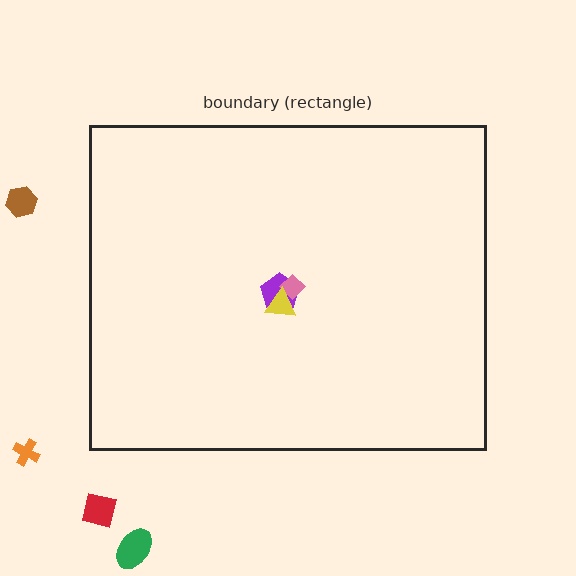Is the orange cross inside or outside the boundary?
Outside.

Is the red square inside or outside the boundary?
Outside.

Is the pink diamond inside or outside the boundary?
Inside.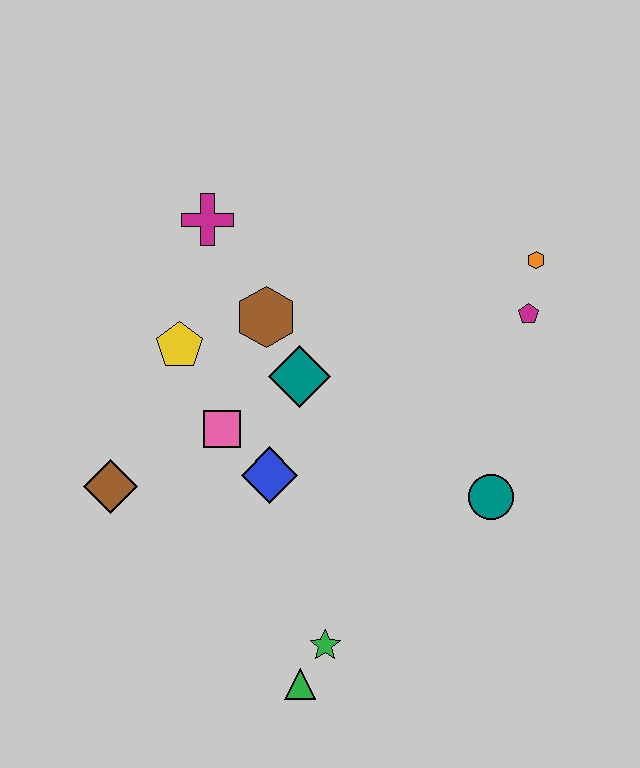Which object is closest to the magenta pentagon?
The orange hexagon is closest to the magenta pentagon.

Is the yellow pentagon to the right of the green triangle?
No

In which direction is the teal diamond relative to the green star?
The teal diamond is above the green star.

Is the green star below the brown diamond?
Yes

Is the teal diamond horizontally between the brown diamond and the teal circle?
Yes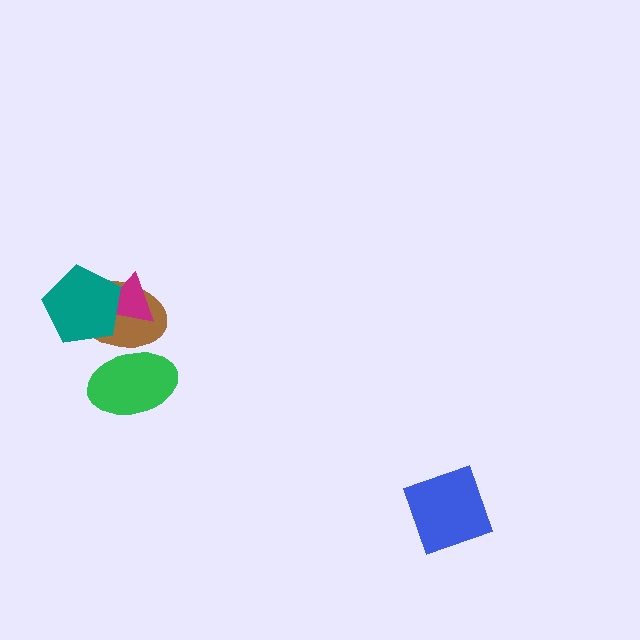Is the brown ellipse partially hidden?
Yes, it is partially covered by another shape.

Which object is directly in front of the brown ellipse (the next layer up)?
The magenta triangle is directly in front of the brown ellipse.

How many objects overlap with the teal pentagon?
2 objects overlap with the teal pentagon.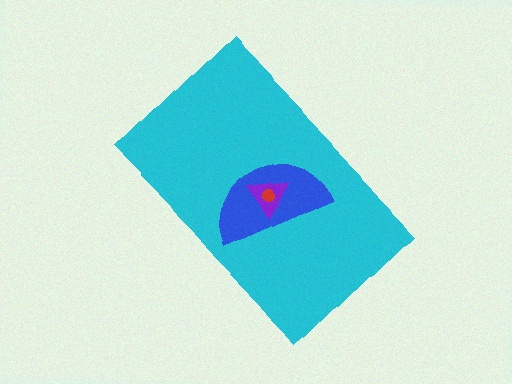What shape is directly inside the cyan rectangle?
The blue semicircle.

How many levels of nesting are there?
4.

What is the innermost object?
The red circle.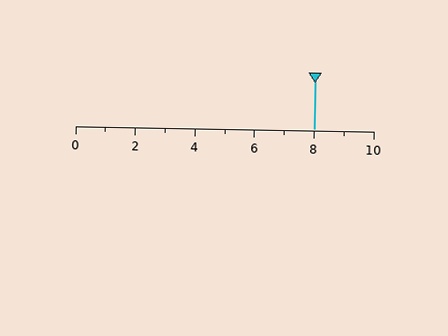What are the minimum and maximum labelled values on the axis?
The axis runs from 0 to 10.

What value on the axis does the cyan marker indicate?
The marker indicates approximately 8.